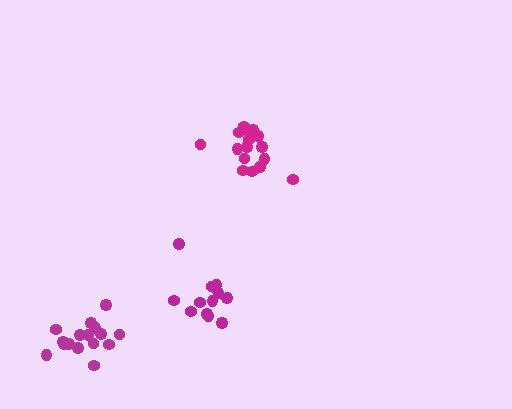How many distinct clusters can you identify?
There are 3 distinct clusters.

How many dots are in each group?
Group 1: 17 dots, Group 2: 16 dots, Group 3: 13 dots (46 total).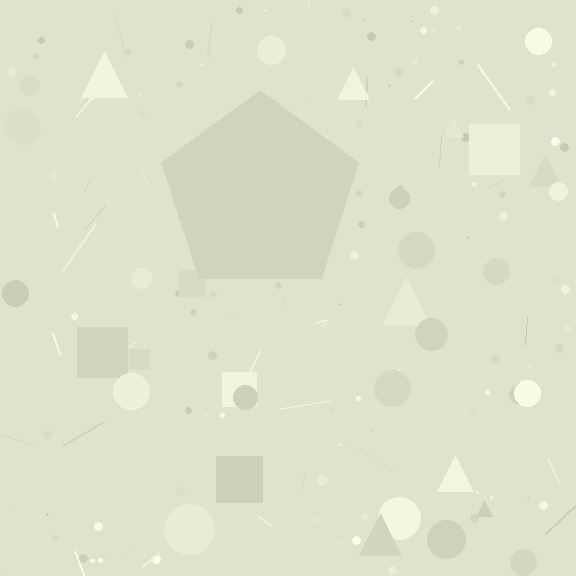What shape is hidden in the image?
A pentagon is hidden in the image.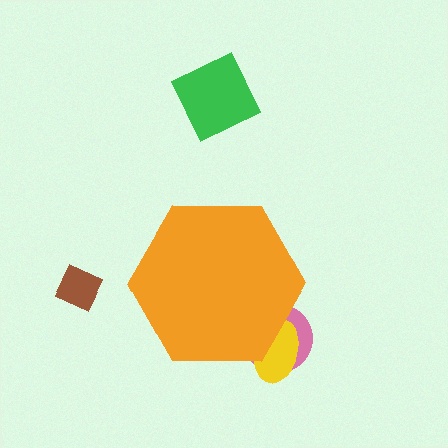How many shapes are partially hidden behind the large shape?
2 shapes are partially hidden.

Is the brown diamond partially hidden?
No, the brown diamond is fully visible.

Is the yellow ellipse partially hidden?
Yes, the yellow ellipse is partially hidden behind the orange hexagon.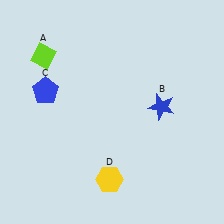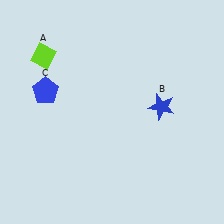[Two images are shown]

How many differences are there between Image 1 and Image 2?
There is 1 difference between the two images.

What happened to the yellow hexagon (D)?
The yellow hexagon (D) was removed in Image 2. It was in the bottom-left area of Image 1.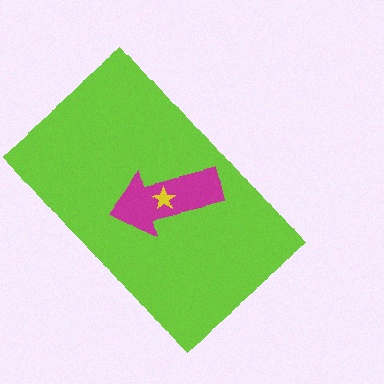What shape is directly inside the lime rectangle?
The magenta arrow.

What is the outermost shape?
The lime rectangle.